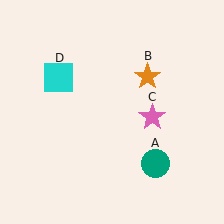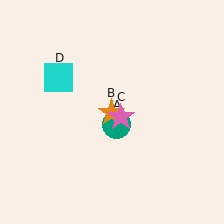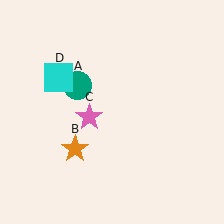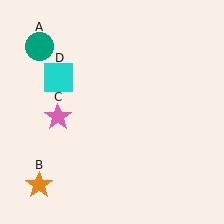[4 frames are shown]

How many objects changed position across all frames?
3 objects changed position: teal circle (object A), orange star (object B), pink star (object C).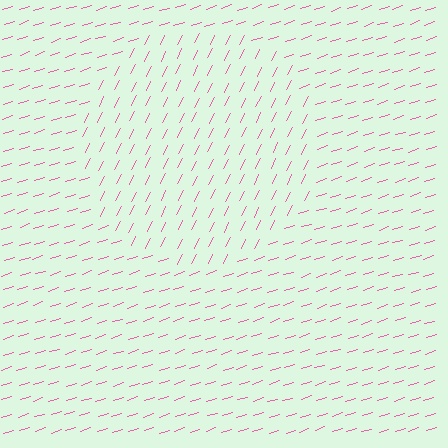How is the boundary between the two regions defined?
The boundary is defined purely by a change in line orientation (approximately 45 degrees difference). All lines are the same color and thickness.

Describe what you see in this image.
The image is filled with small pink line segments. A circle region in the image has lines oriented differently from the surrounding lines, creating a visible texture boundary.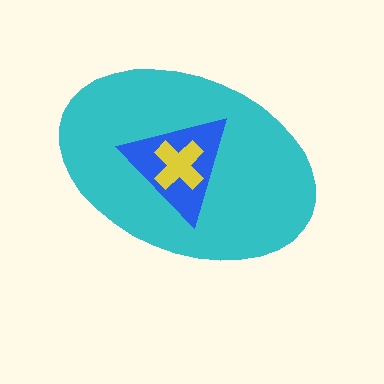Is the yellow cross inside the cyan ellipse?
Yes.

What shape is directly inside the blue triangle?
The yellow cross.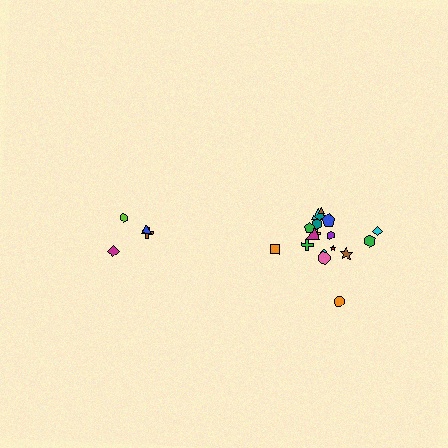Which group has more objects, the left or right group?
The right group.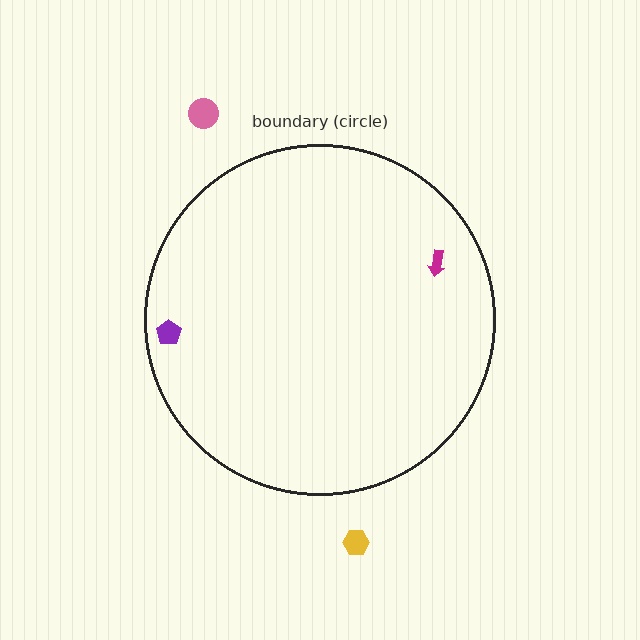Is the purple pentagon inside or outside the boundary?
Inside.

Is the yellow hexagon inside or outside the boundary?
Outside.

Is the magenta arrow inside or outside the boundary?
Inside.